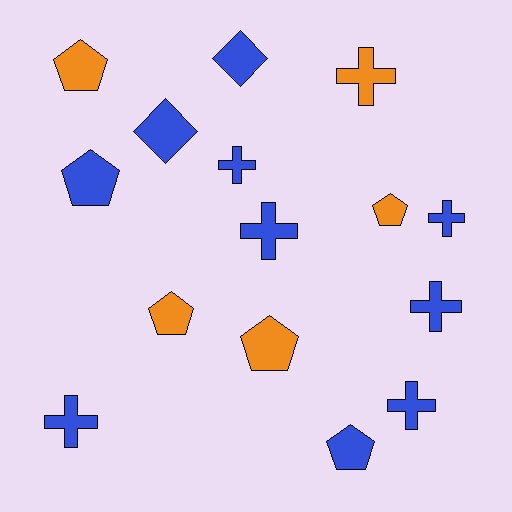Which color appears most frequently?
Blue, with 10 objects.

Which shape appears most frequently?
Cross, with 7 objects.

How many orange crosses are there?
There is 1 orange cross.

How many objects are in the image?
There are 15 objects.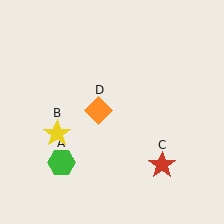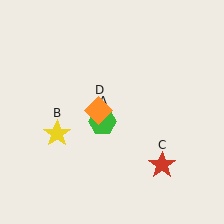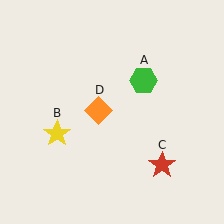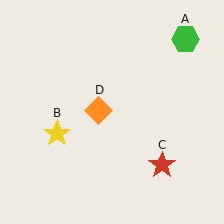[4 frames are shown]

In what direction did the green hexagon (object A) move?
The green hexagon (object A) moved up and to the right.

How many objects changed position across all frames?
1 object changed position: green hexagon (object A).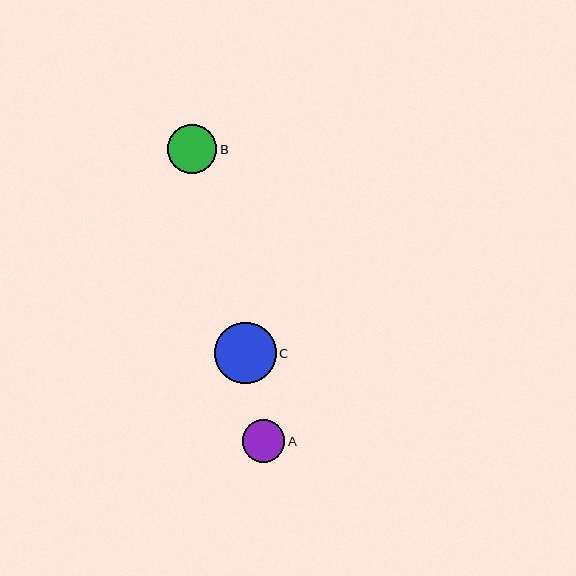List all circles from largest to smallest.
From largest to smallest: C, B, A.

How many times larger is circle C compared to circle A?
Circle C is approximately 1.4 times the size of circle A.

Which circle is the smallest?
Circle A is the smallest with a size of approximately 42 pixels.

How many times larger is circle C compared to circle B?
Circle C is approximately 1.3 times the size of circle B.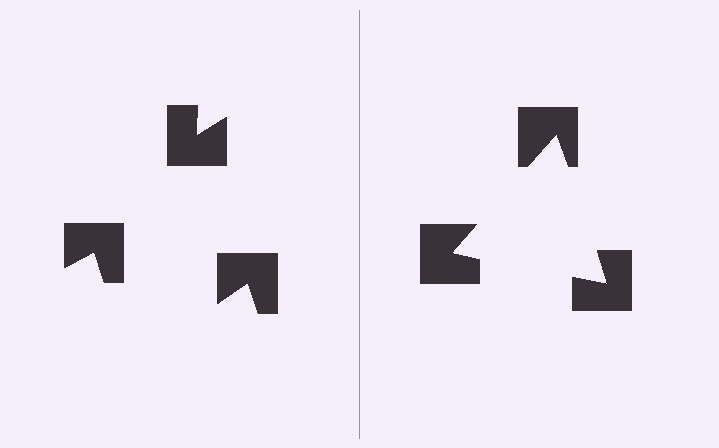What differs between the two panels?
The notched squares are positioned identically on both sides; only the wedge orientations differ. On the right they align to a triangle; on the left they are misaligned.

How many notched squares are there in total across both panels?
6 — 3 on each side.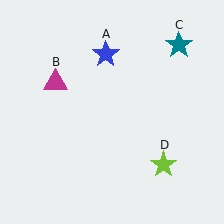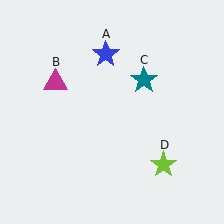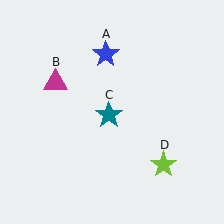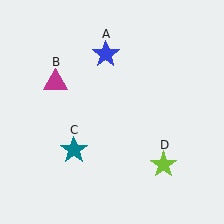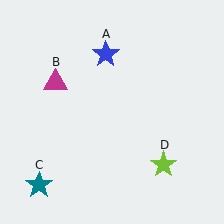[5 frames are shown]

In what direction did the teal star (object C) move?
The teal star (object C) moved down and to the left.